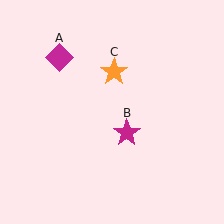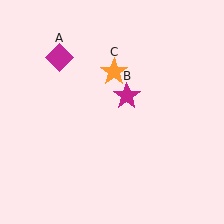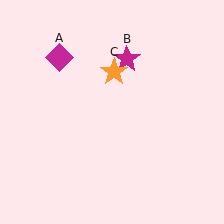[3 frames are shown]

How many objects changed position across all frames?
1 object changed position: magenta star (object B).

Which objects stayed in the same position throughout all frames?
Magenta diamond (object A) and orange star (object C) remained stationary.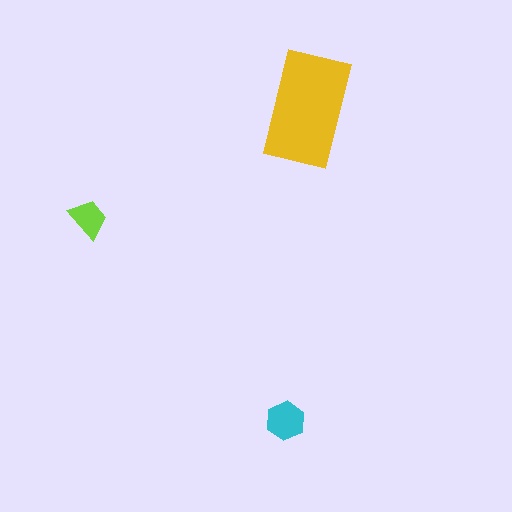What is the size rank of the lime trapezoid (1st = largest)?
3rd.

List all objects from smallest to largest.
The lime trapezoid, the cyan hexagon, the yellow rectangle.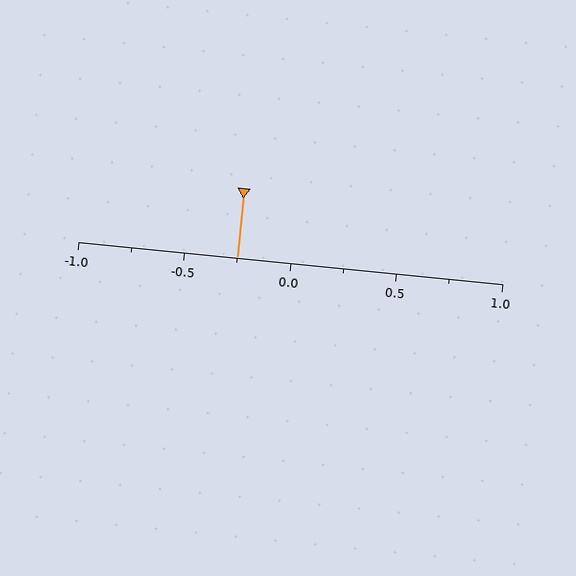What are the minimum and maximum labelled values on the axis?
The axis runs from -1.0 to 1.0.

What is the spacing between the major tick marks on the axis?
The major ticks are spaced 0.5 apart.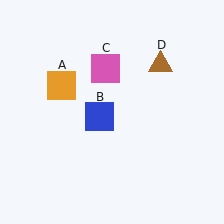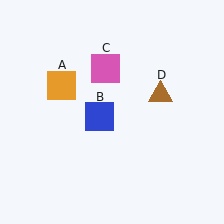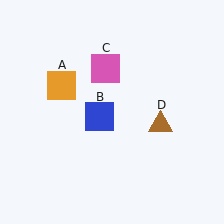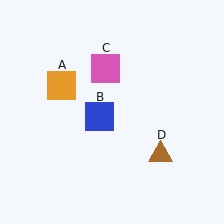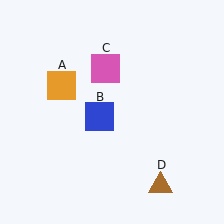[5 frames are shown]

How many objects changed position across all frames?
1 object changed position: brown triangle (object D).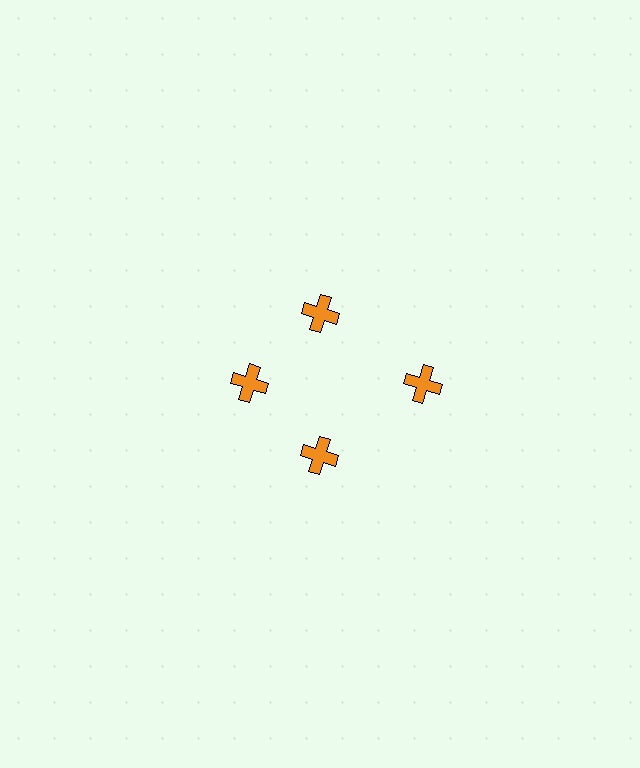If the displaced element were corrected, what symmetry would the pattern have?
It would have 4-fold rotational symmetry — the pattern would map onto itself every 90 degrees.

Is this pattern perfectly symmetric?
No. The 4 orange crosses are arranged in a ring, but one element near the 3 o'clock position is pushed outward from the center, breaking the 4-fold rotational symmetry.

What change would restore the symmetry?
The symmetry would be restored by moving it inward, back onto the ring so that all 4 crosses sit at equal angles and equal distance from the center.